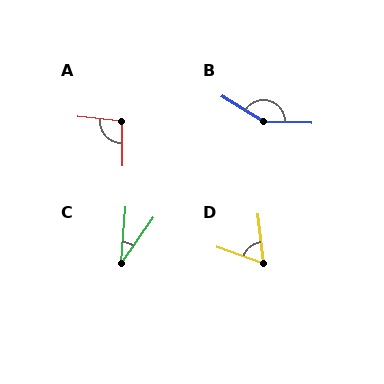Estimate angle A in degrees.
Approximately 96 degrees.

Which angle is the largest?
B, at approximately 150 degrees.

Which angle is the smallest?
C, at approximately 30 degrees.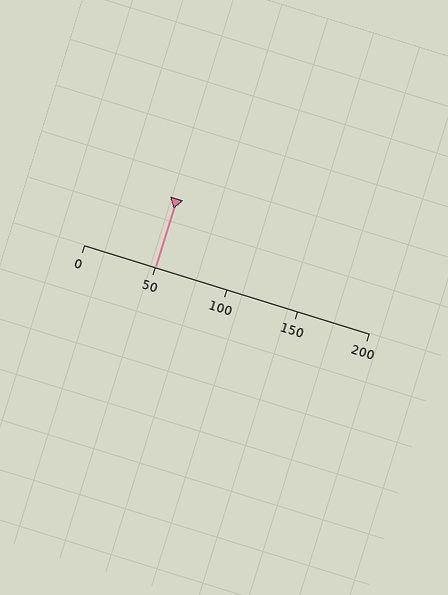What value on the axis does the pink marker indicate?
The marker indicates approximately 50.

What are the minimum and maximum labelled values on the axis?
The axis runs from 0 to 200.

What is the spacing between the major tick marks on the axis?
The major ticks are spaced 50 apart.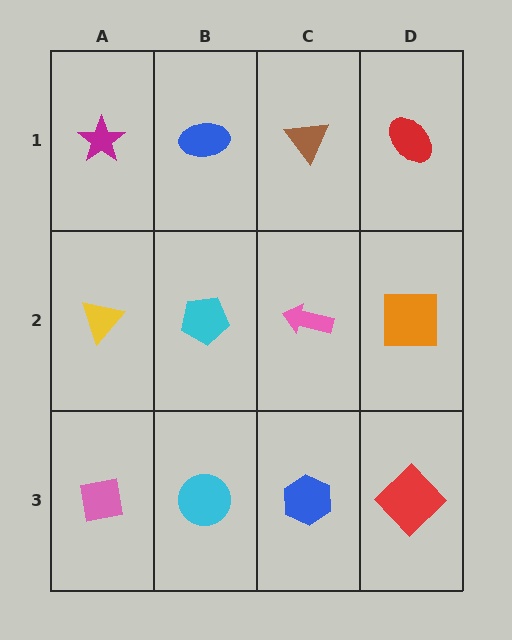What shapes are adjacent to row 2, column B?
A blue ellipse (row 1, column B), a cyan circle (row 3, column B), a yellow triangle (row 2, column A), a pink arrow (row 2, column C).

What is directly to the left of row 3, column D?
A blue hexagon.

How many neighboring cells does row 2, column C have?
4.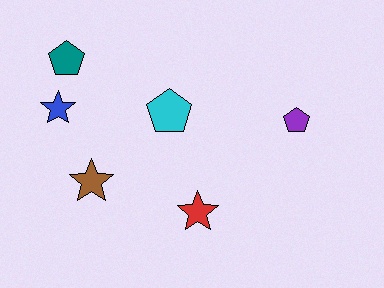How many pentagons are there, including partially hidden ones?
There are 3 pentagons.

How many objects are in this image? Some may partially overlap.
There are 6 objects.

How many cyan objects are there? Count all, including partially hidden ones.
There is 1 cyan object.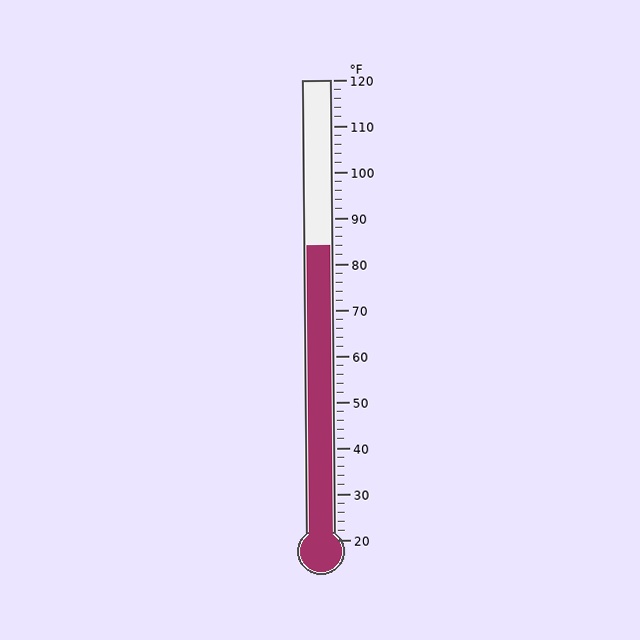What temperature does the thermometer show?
The thermometer shows approximately 84°F.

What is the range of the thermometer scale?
The thermometer scale ranges from 20°F to 120°F.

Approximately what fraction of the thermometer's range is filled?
The thermometer is filled to approximately 65% of its range.